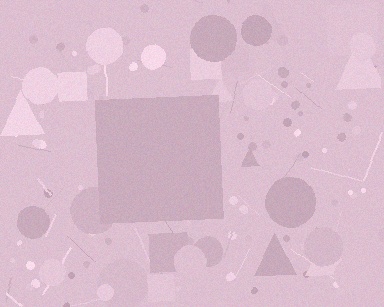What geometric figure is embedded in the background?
A square is embedded in the background.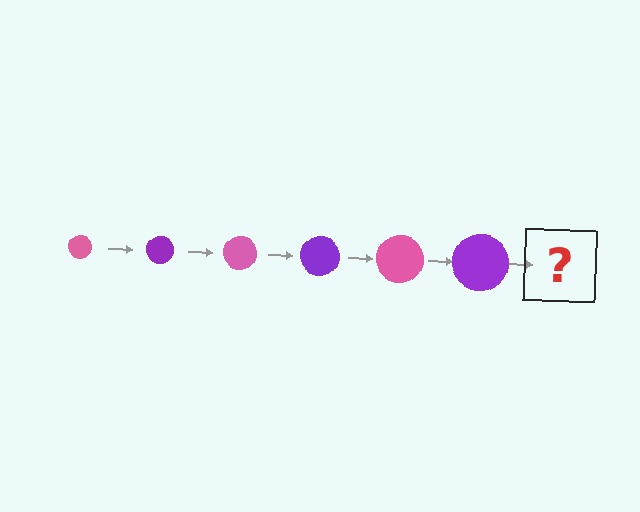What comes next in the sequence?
The next element should be a pink circle, larger than the previous one.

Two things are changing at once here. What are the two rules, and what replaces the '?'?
The two rules are that the circle grows larger each step and the color cycles through pink and purple. The '?' should be a pink circle, larger than the previous one.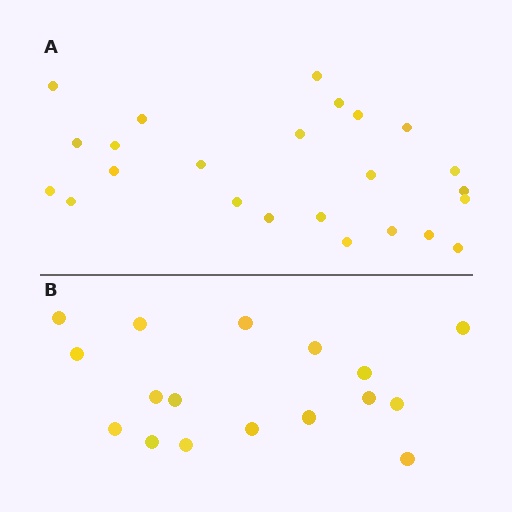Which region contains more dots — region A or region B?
Region A (the top region) has more dots.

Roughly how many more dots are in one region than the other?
Region A has roughly 8 or so more dots than region B.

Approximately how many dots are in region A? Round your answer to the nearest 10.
About 20 dots. (The exact count is 24, which rounds to 20.)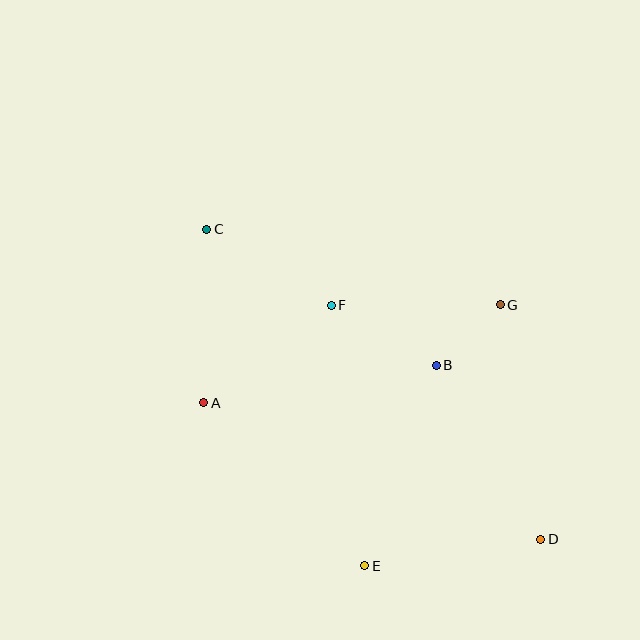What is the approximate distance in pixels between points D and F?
The distance between D and F is approximately 314 pixels.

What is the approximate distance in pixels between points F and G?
The distance between F and G is approximately 169 pixels.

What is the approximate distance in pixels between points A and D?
The distance between A and D is approximately 364 pixels.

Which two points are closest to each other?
Points B and G are closest to each other.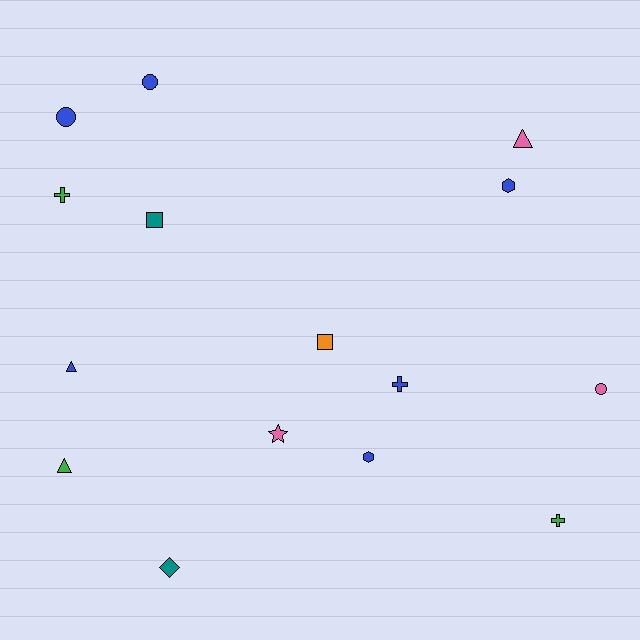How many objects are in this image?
There are 15 objects.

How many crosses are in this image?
There are 3 crosses.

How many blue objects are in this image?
There are 6 blue objects.